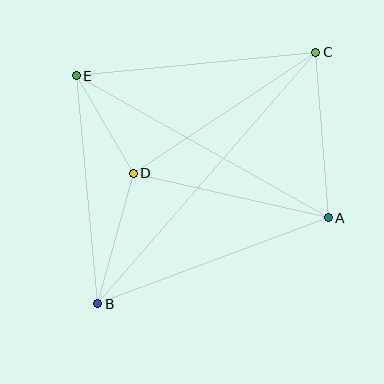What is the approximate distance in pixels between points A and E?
The distance between A and E is approximately 290 pixels.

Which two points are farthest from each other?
Points B and C are farthest from each other.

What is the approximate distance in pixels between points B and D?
The distance between B and D is approximately 135 pixels.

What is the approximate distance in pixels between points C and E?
The distance between C and E is approximately 241 pixels.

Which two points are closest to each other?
Points D and E are closest to each other.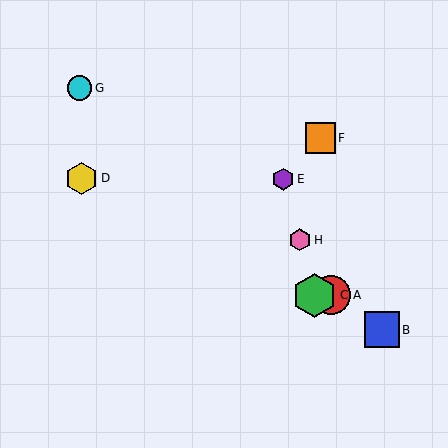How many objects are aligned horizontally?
2 objects (A, C) are aligned horizontally.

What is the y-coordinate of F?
Object F is at y≈138.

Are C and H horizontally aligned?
No, C is at y≈295 and H is at y≈240.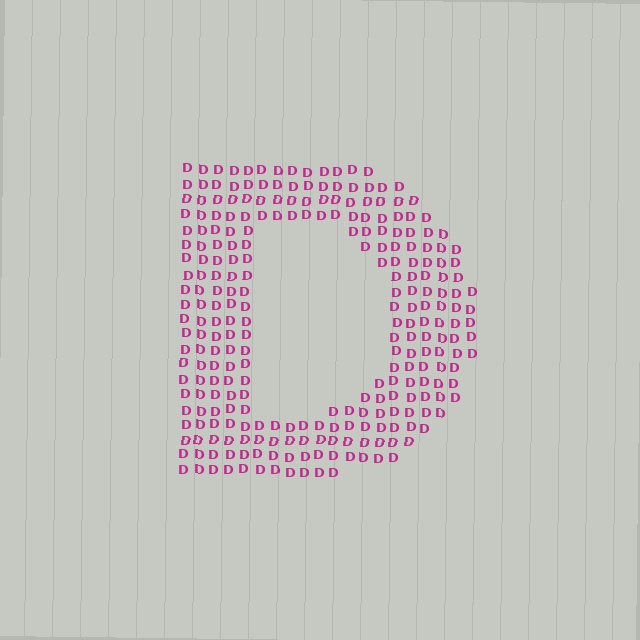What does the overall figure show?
The overall figure shows the letter D.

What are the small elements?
The small elements are letter D's.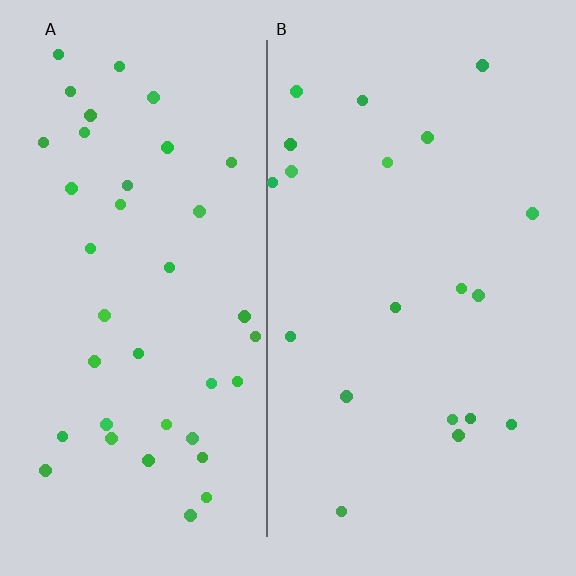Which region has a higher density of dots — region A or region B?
A (the left).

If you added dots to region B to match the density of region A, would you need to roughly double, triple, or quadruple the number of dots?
Approximately double.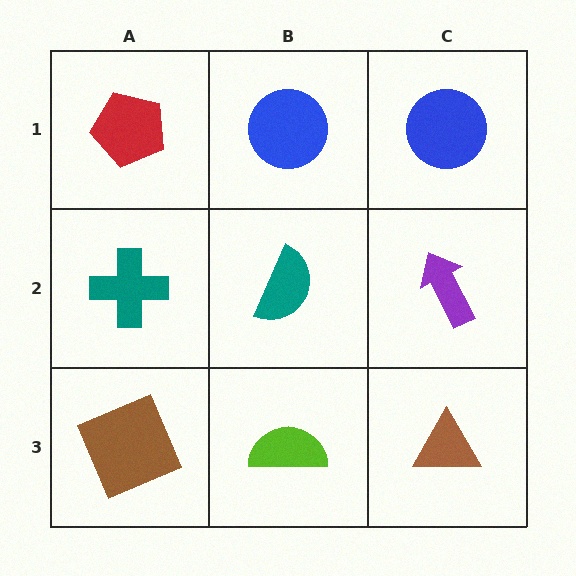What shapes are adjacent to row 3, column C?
A purple arrow (row 2, column C), a lime semicircle (row 3, column B).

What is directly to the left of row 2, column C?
A teal semicircle.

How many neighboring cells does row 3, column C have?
2.